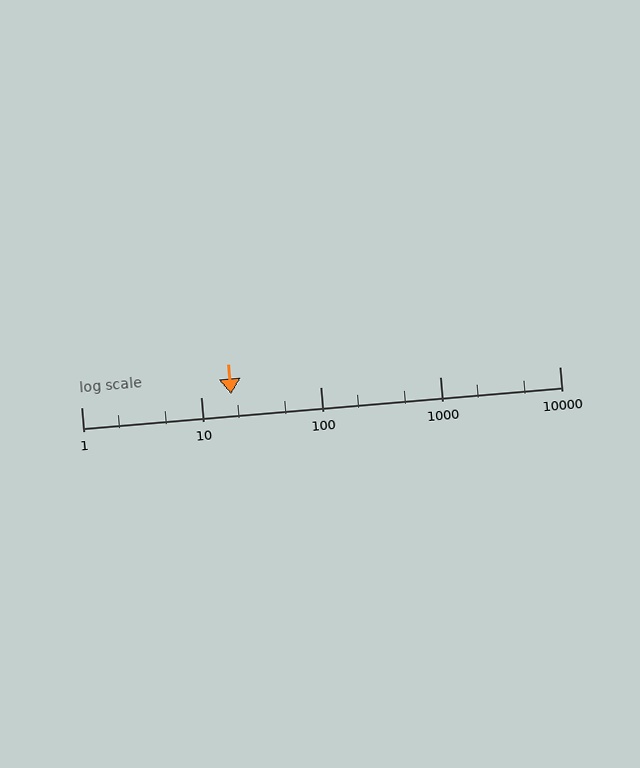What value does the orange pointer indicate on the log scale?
The pointer indicates approximately 18.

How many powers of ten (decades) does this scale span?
The scale spans 4 decades, from 1 to 10000.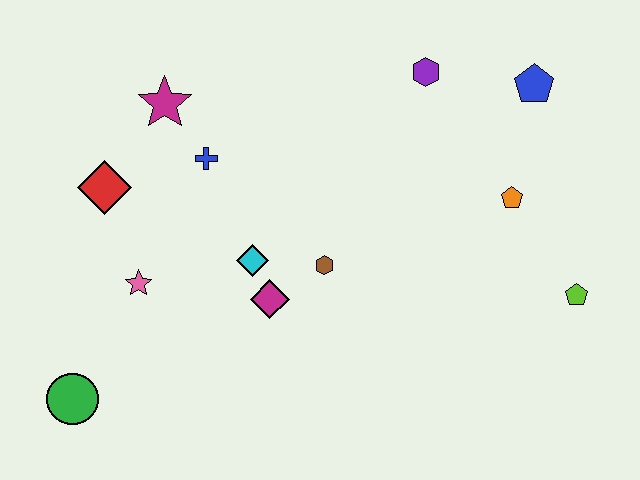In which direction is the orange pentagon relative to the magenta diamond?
The orange pentagon is to the right of the magenta diamond.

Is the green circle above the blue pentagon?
No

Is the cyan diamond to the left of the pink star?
No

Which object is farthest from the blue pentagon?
The green circle is farthest from the blue pentagon.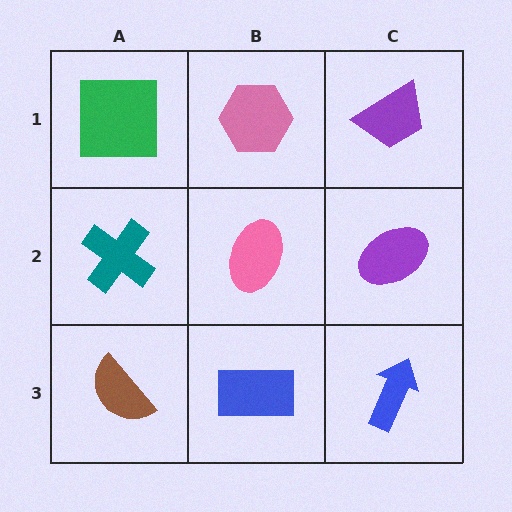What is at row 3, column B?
A blue rectangle.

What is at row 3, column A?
A brown semicircle.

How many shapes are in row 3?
3 shapes.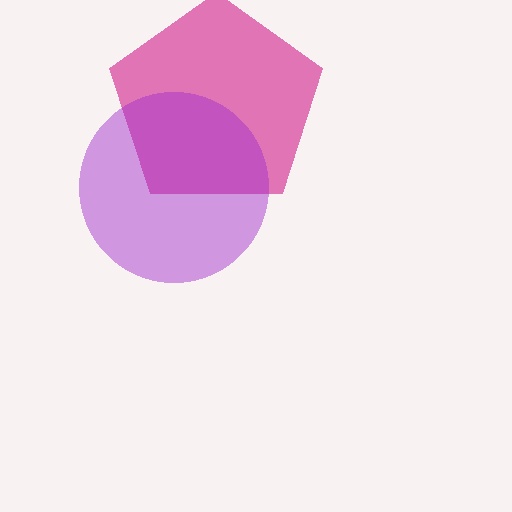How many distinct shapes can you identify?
There are 2 distinct shapes: a magenta pentagon, a purple circle.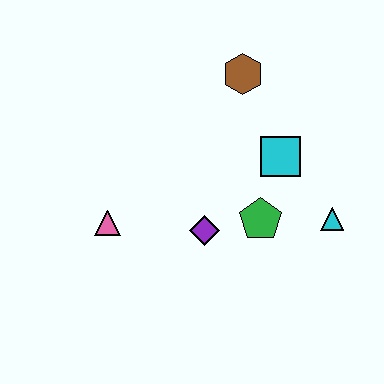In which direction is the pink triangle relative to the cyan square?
The pink triangle is to the left of the cyan square.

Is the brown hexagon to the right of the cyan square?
No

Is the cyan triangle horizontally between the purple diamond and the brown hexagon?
No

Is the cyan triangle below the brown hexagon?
Yes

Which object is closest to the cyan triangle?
The green pentagon is closest to the cyan triangle.